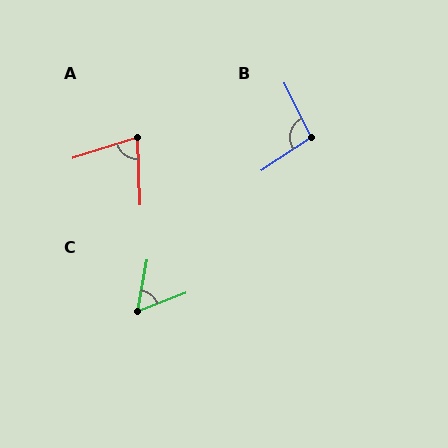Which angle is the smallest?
C, at approximately 59 degrees.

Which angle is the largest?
B, at approximately 98 degrees.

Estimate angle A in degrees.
Approximately 74 degrees.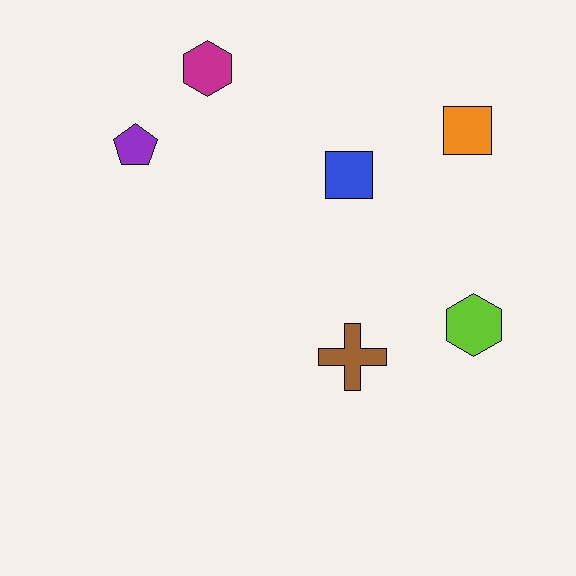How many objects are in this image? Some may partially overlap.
There are 6 objects.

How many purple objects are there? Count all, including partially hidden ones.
There is 1 purple object.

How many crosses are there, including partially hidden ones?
There is 1 cross.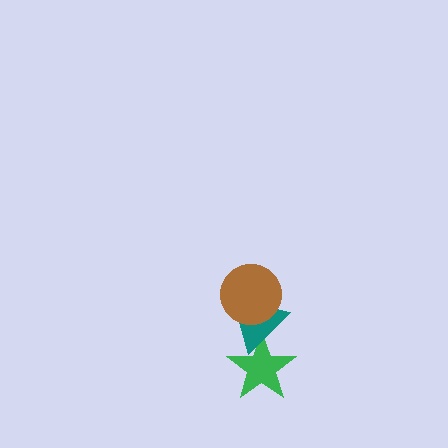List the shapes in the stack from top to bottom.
From top to bottom: the brown circle, the teal triangle, the green star.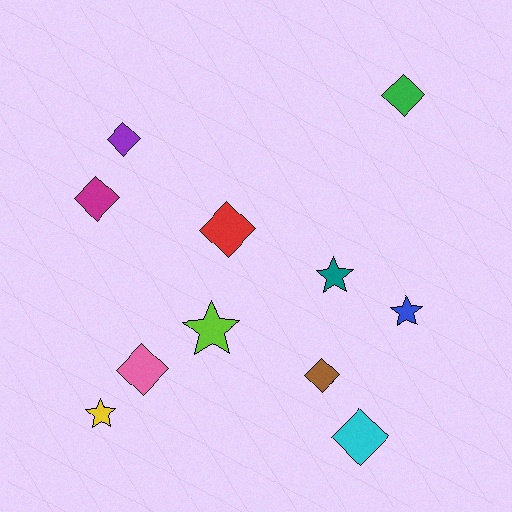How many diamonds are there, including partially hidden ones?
There are 7 diamonds.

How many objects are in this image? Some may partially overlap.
There are 11 objects.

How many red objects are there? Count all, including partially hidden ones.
There is 1 red object.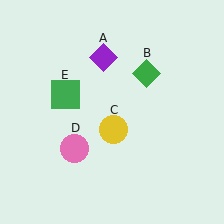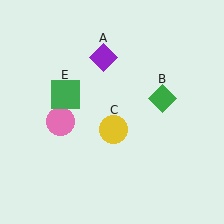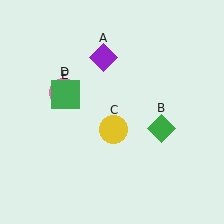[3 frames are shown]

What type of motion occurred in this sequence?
The green diamond (object B), pink circle (object D) rotated clockwise around the center of the scene.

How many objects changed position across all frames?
2 objects changed position: green diamond (object B), pink circle (object D).